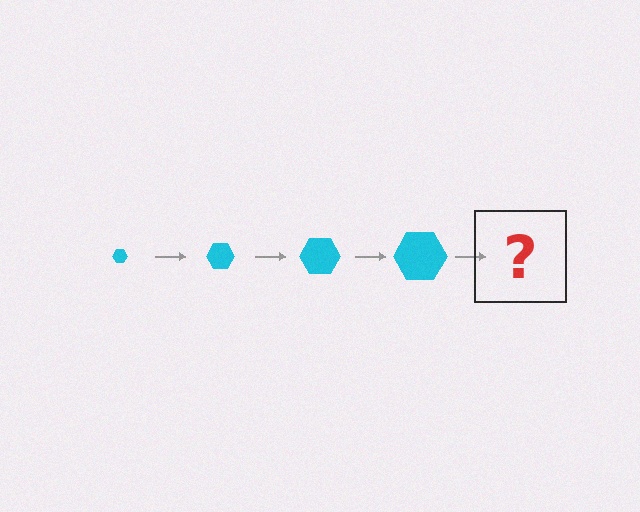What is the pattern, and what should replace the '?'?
The pattern is that the hexagon gets progressively larger each step. The '?' should be a cyan hexagon, larger than the previous one.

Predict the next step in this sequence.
The next step is a cyan hexagon, larger than the previous one.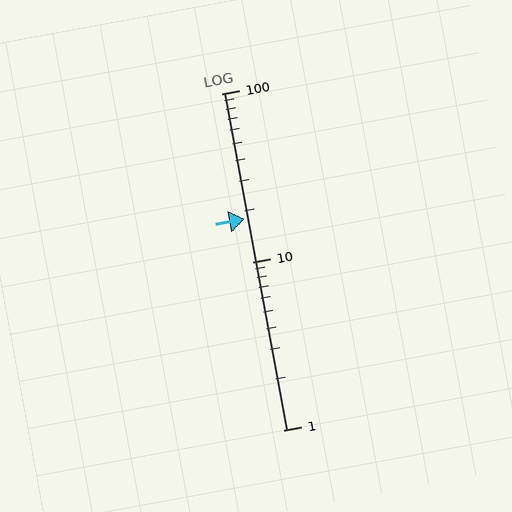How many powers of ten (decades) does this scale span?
The scale spans 2 decades, from 1 to 100.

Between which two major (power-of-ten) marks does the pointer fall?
The pointer is between 10 and 100.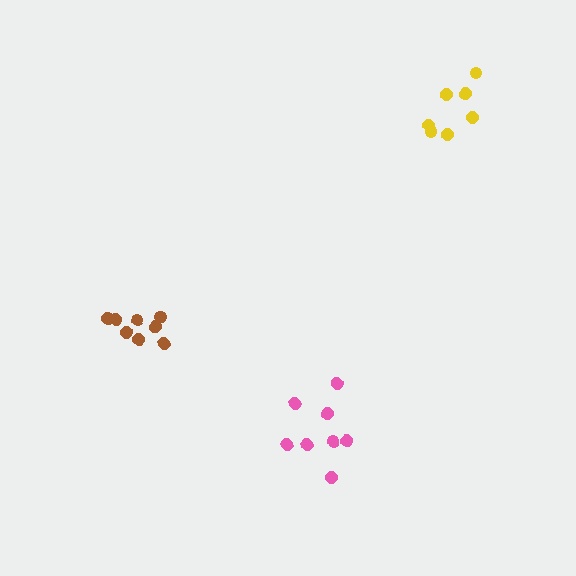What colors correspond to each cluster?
The clusters are colored: yellow, brown, pink.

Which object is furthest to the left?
The brown cluster is leftmost.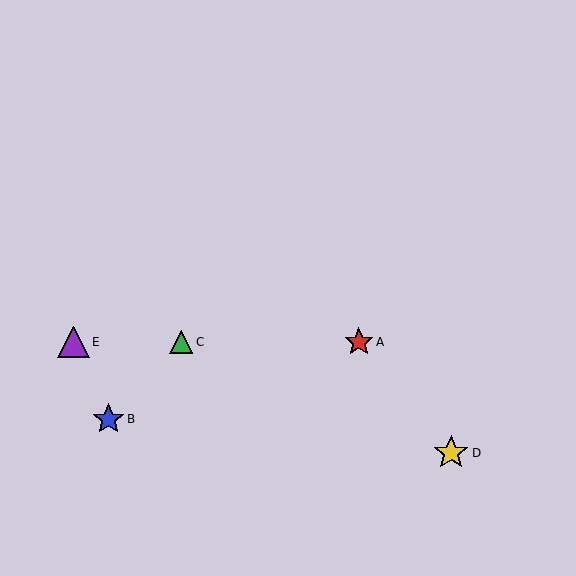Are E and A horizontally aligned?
Yes, both are at y≈342.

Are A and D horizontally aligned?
No, A is at y≈342 and D is at y≈453.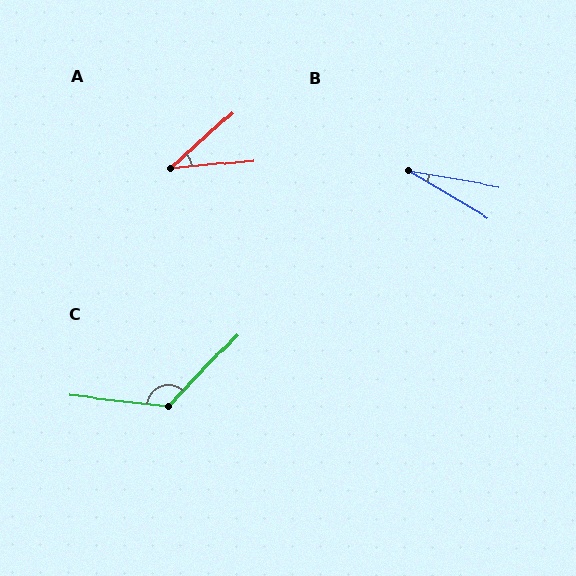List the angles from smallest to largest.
B (21°), A (36°), C (127°).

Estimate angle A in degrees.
Approximately 36 degrees.